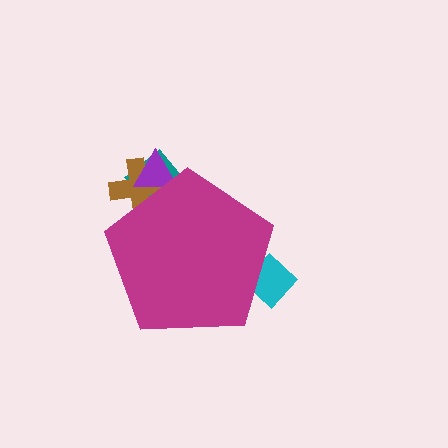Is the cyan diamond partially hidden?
Yes, the cyan diamond is partially hidden behind the magenta pentagon.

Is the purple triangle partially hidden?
Yes, the purple triangle is partially hidden behind the magenta pentagon.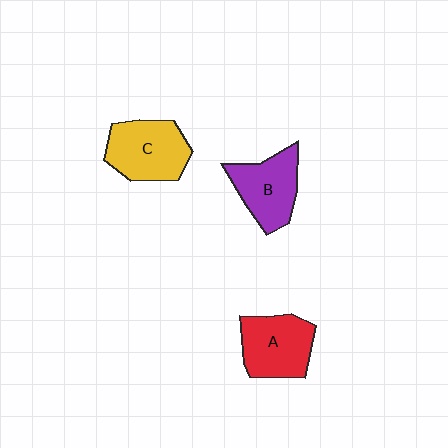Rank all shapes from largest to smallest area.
From largest to smallest: C (yellow), A (red), B (purple).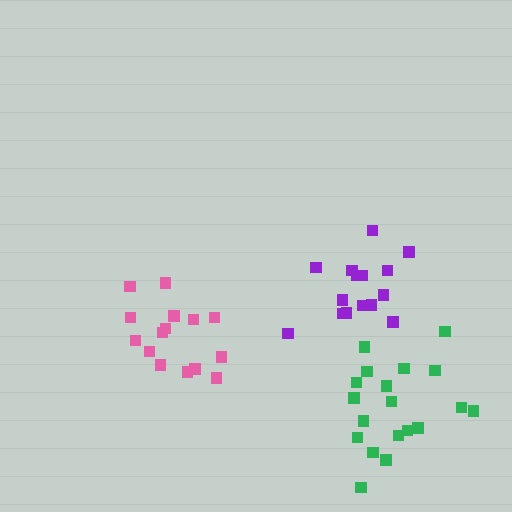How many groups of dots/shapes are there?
There are 3 groups.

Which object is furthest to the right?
The green cluster is rightmost.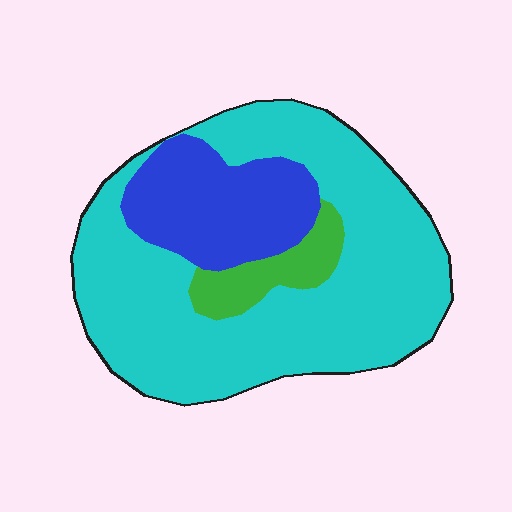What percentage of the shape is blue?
Blue covers 22% of the shape.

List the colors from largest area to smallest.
From largest to smallest: cyan, blue, green.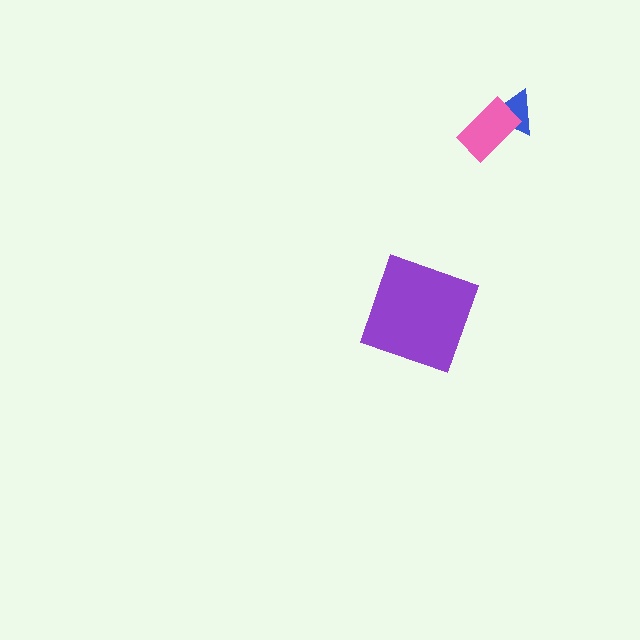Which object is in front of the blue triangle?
The pink rectangle is in front of the blue triangle.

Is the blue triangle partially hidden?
Yes, it is partially covered by another shape.